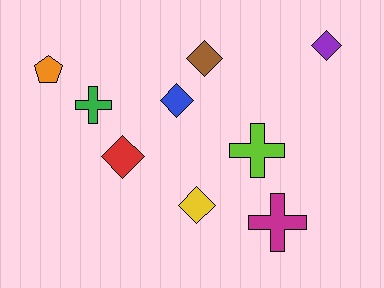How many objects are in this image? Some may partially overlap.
There are 9 objects.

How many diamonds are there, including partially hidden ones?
There are 5 diamonds.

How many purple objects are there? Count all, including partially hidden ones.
There is 1 purple object.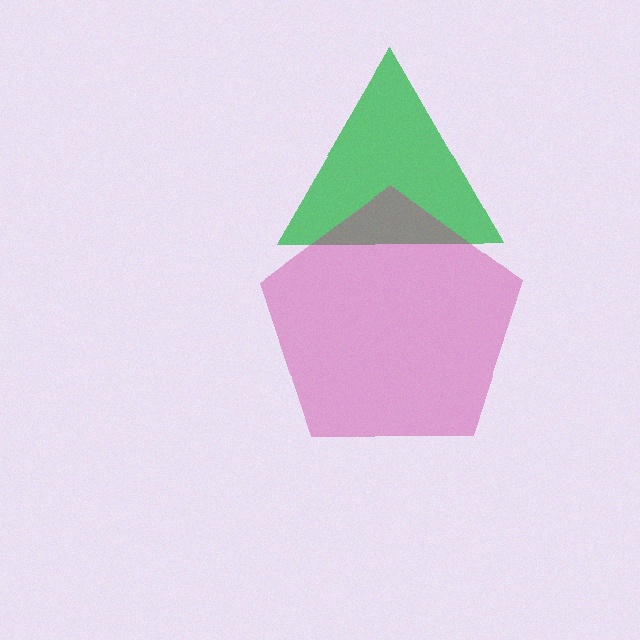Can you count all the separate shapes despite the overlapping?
Yes, there are 2 separate shapes.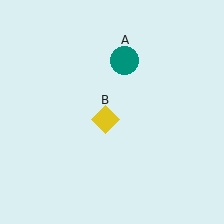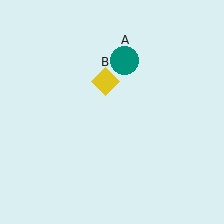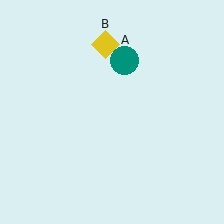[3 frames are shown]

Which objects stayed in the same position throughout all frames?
Teal circle (object A) remained stationary.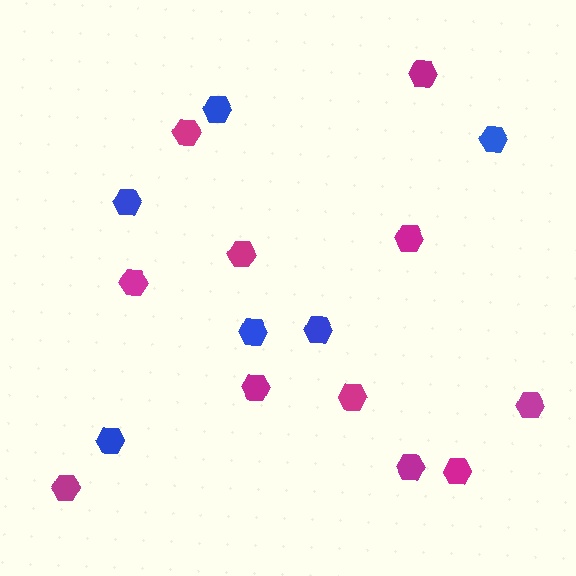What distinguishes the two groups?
There are 2 groups: one group of magenta hexagons (11) and one group of blue hexagons (6).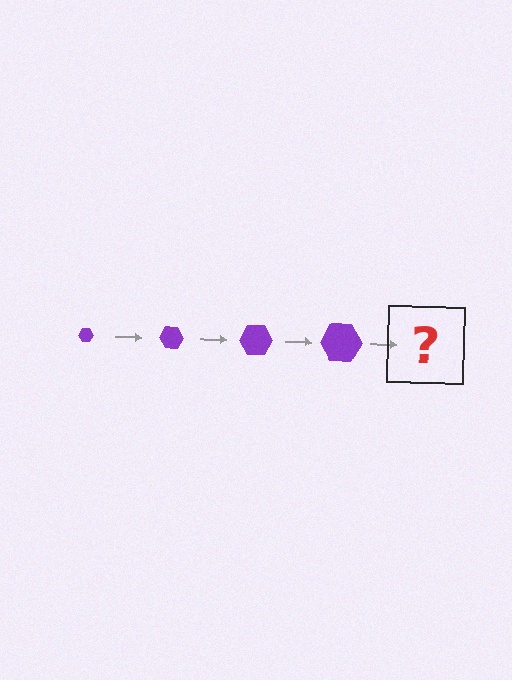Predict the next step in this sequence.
The next step is a purple hexagon, larger than the previous one.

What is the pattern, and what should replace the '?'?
The pattern is that the hexagon gets progressively larger each step. The '?' should be a purple hexagon, larger than the previous one.